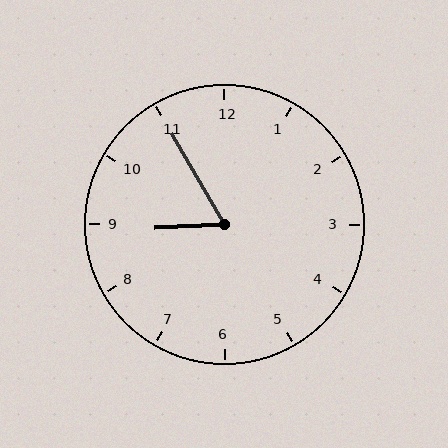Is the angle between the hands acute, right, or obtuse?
It is acute.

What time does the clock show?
8:55.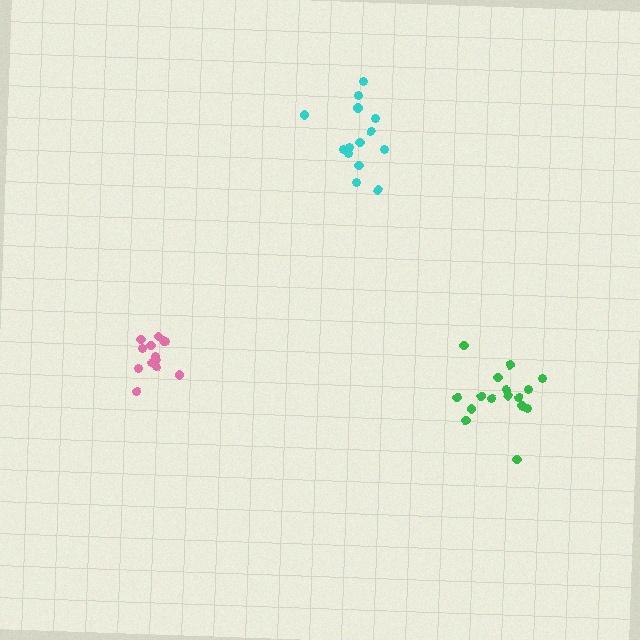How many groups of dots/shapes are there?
There are 3 groups.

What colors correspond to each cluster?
The clusters are colored: pink, green, cyan.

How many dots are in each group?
Group 1: 13 dots, Group 2: 17 dots, Group 3: 14 dots (44 total).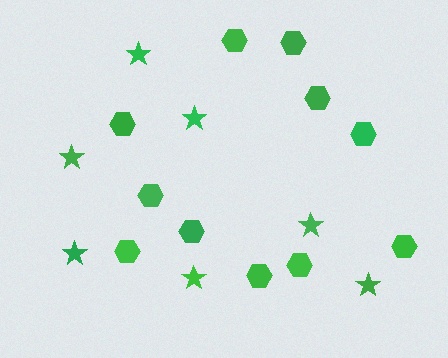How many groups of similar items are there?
There are 2 groups: one group of stars (7) and one group of hexagons (11).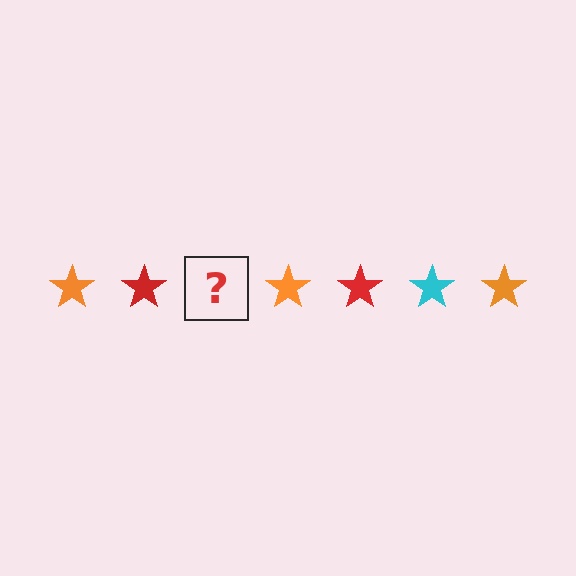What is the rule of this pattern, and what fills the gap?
The rule is that the pattern cycles through orange, red, cyan stars. The gap should be filled with a cyan star.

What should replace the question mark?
The question mark should be replaced with a cyan star.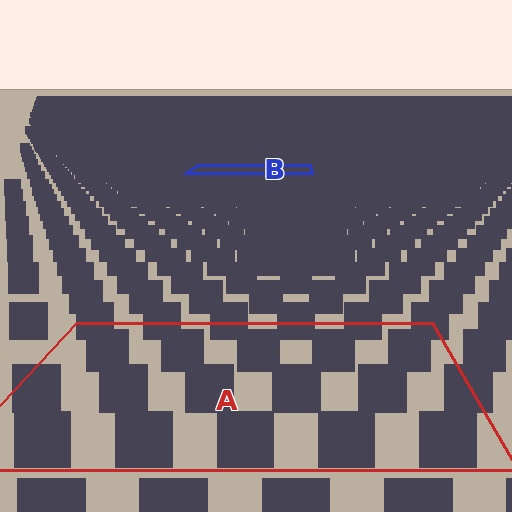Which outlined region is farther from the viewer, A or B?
Region B is farther from the viewer — the texture elements inside it appear smaller and more densely packed.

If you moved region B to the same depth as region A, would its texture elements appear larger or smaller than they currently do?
They would appear larger. At a closer depth, the same texture elements are projected at a bigger on-screen size.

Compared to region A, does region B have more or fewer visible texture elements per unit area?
Region B has more texture elements per unit area — they are packed more densely because it is farther away.